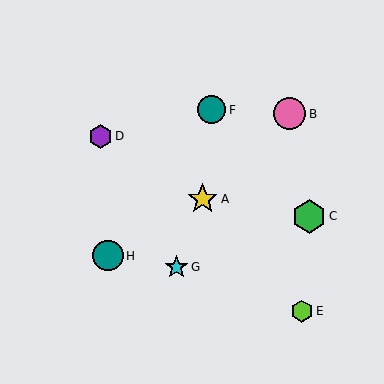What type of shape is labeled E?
Shape E is a lime hexagon.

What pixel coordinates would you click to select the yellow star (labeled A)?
Click at (203, 199) to select the yellow star A.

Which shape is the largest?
The green hexagon (labeled C) is the largest.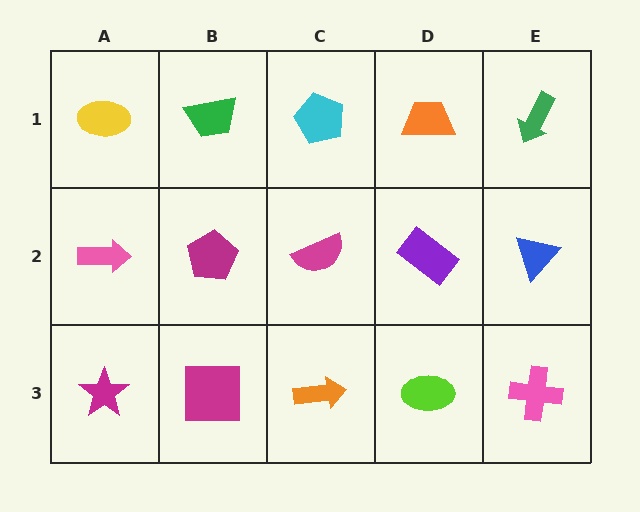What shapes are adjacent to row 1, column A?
A pink arrow (row 2, column A), a green trapezoid (row 1, column B).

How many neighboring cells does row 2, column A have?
3.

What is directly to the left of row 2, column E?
A purple rectangle.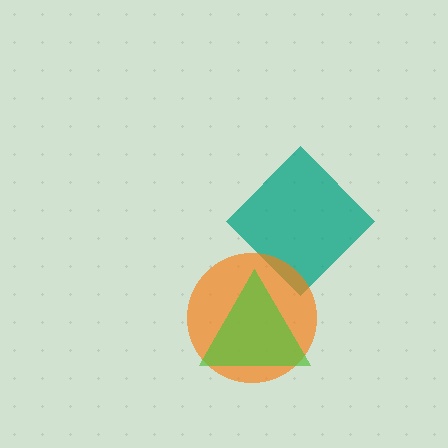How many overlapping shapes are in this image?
There are 3 overlapping shapes in the image.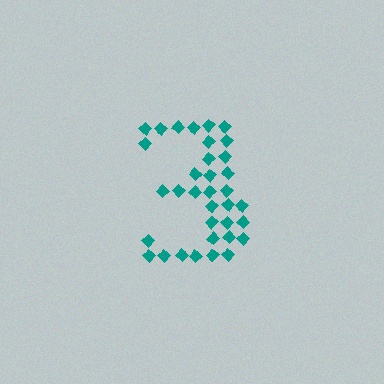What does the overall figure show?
The overall figure shows the digit 3.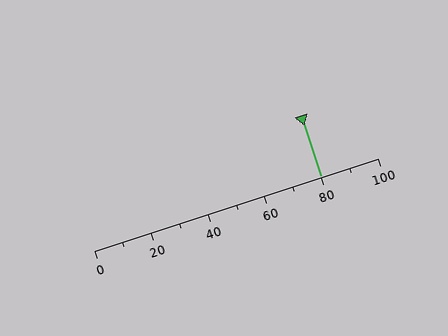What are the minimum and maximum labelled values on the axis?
The axis runs from 0 to 100.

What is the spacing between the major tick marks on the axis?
The major ticks are spaced 20 apart.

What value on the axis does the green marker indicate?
The marker indicates approximately 80.